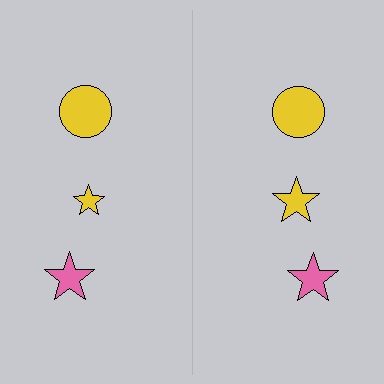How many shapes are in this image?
There are 6 shapes in this image.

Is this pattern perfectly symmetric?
No, the pattern is not perfectly symmetric. The yellow star on the right side has a different size than its mirror counterpart.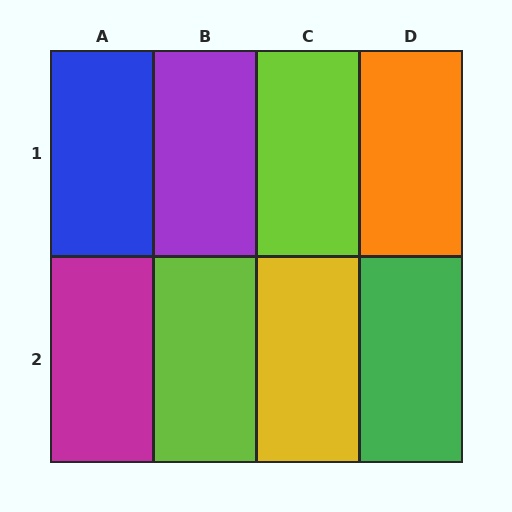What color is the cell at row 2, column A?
Magenta.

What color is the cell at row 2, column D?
Green.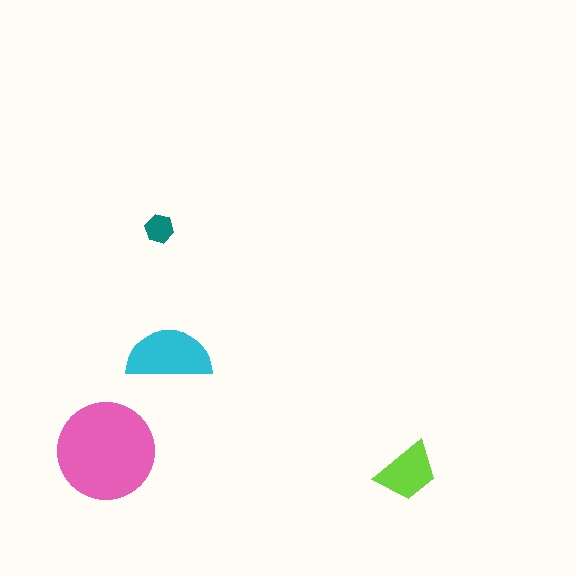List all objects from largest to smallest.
The pink circle, the cyan semicircle, the lime trapezoid, the teal hexagon.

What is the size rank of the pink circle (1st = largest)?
1st.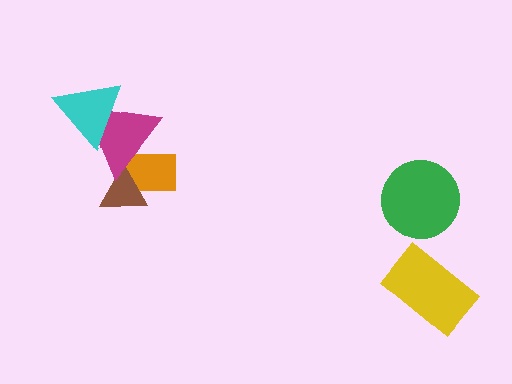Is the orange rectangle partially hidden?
Yes, it is partially covered by another shape.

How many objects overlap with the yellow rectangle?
0 objects overlap with the yellow rectangle.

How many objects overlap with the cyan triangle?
1 object overlaps with the cyan triangle.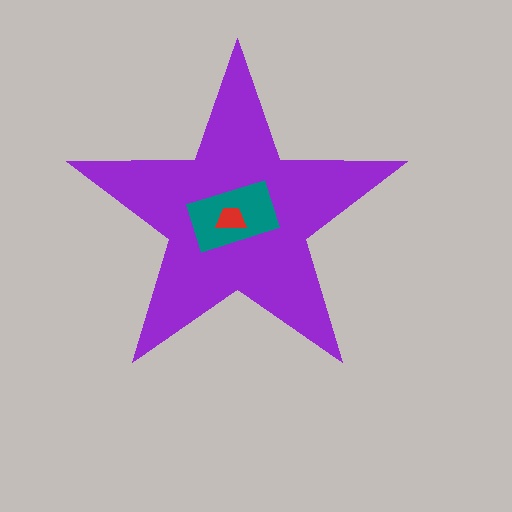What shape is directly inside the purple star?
The teal rectangle.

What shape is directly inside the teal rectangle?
The red trapezoid.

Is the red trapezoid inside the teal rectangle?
Yes.